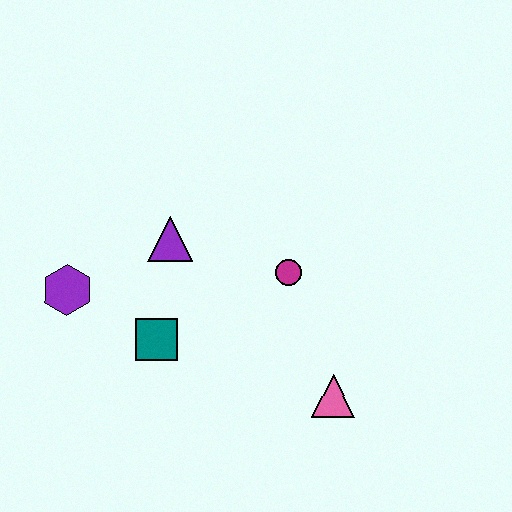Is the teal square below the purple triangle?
Yes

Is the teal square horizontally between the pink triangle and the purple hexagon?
Yes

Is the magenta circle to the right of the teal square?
Yes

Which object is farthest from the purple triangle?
The pink triangle is farthest from the purple triangle.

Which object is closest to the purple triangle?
The teal square is closest to the purple triangle.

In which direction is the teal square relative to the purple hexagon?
The teal square is to the right of the purple hexagon.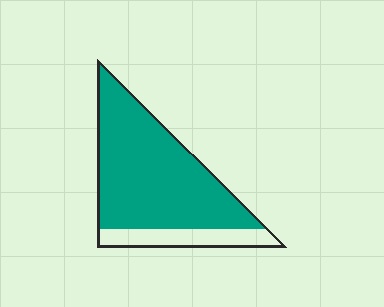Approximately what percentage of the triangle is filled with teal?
Approximately 80%.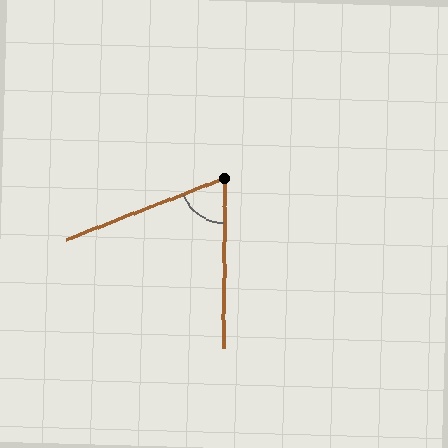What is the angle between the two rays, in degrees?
Approximately 68 degrees.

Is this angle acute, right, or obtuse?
It is acute.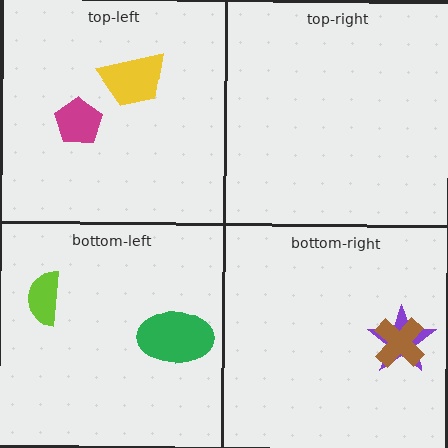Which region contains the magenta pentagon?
The top-left region.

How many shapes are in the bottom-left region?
2.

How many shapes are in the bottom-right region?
2.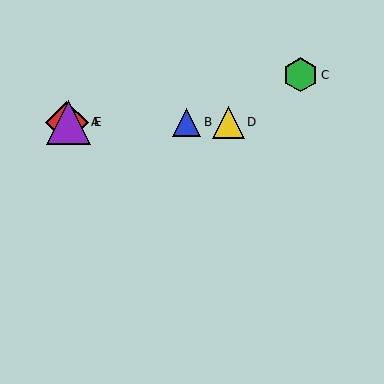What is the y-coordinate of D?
Object D is at y≈122.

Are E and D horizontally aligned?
Yes, both are at y≈122.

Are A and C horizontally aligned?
No, A is at y≈122 and C is at y≈75.